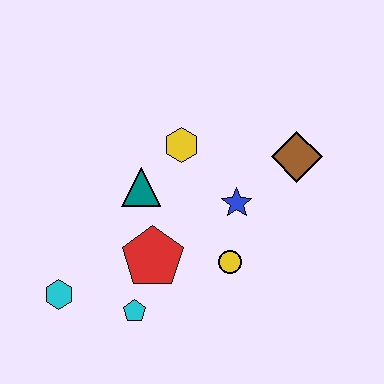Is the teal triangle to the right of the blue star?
No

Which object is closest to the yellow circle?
The blue star is closest to the yellow circle.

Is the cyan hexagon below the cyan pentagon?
No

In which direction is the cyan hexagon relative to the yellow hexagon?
The cyan hexagon is below the yellow hexagon.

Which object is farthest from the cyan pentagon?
The brown diamond is farthest from the cyan pentagon.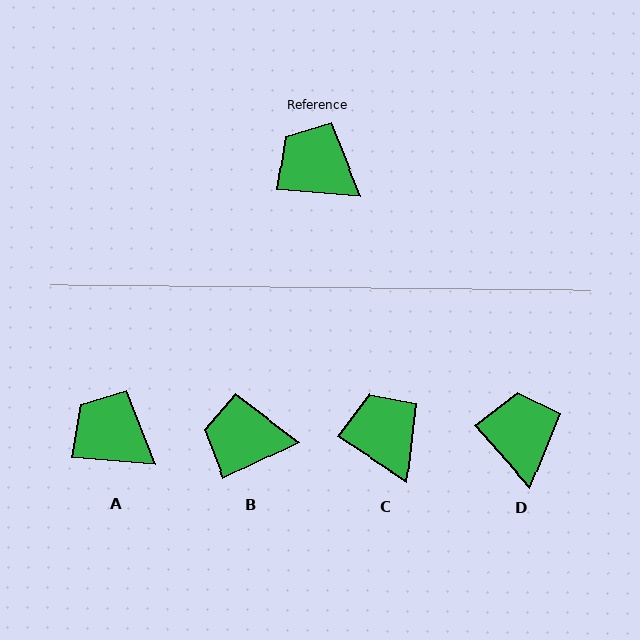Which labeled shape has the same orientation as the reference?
A.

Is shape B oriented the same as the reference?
No, it is off by about 31 degrees.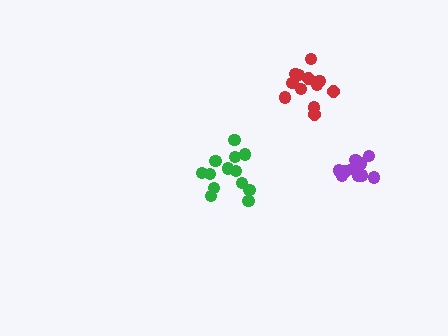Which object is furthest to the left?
The green cluster is leftmost.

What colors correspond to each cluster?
The clusters are colored: purple, green, red.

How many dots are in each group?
Group 1: 12 dots, Group 2: 13 dots, Group 3: 12 dots (37 total).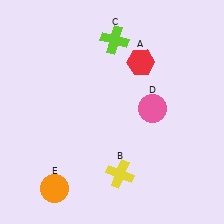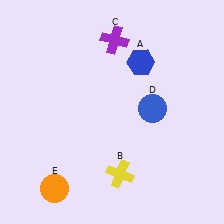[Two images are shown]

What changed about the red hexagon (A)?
In Image 1, A is red. In Image 2, it changed to blue.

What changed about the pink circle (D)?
In Image 1, D is pink. In Image 2, it changed to blue.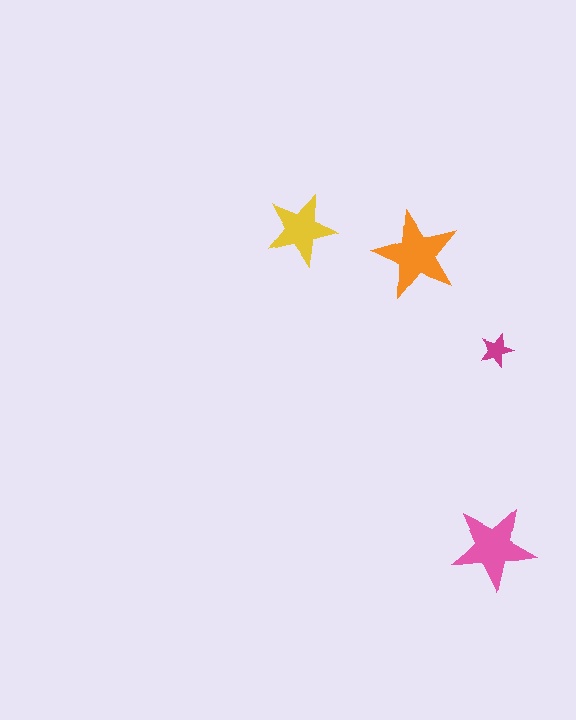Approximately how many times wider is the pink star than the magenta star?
About 2.5 times wider.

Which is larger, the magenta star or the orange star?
The orange one.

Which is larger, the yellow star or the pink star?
The pink one.